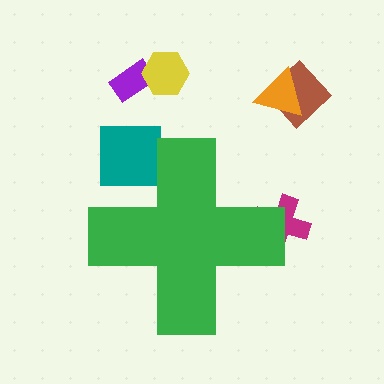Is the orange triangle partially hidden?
No, the orange triangle is fully visible.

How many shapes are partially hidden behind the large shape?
2 shapes are partially hidden.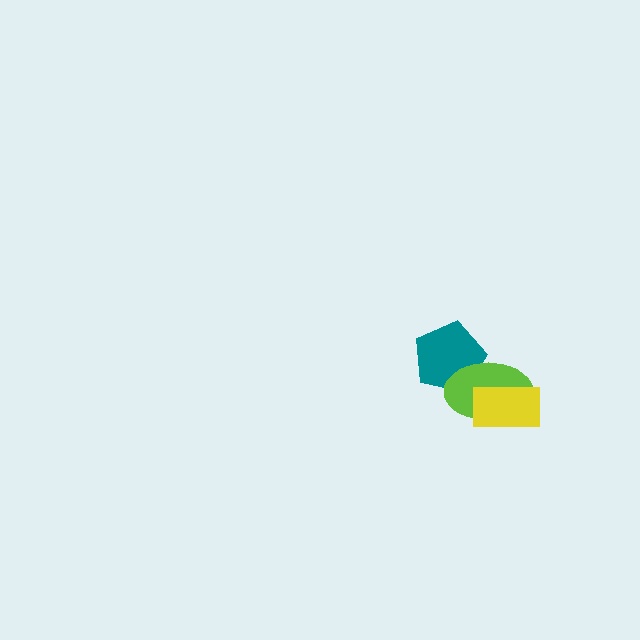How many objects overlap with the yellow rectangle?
1 object overlaps with the yellow rectangle.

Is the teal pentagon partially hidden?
Yes, it is partially covered by another shape.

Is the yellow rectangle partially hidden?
No, no other shape covers it.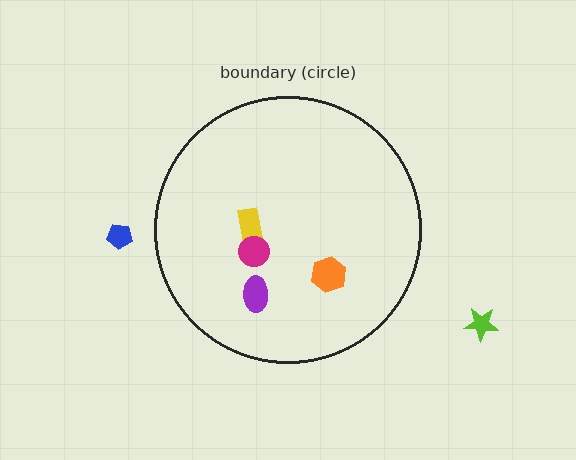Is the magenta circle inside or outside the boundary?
Inside.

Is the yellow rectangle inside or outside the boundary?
Inside.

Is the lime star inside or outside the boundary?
Outside.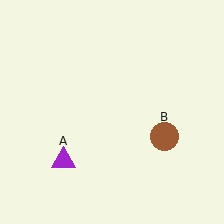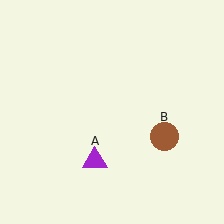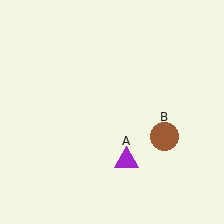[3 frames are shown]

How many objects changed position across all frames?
1 object changed position: purple triangle (object A).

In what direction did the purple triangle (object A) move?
The purple triangle (object A) moved right.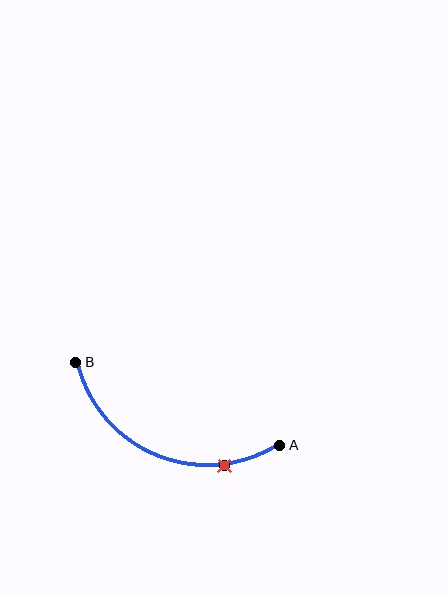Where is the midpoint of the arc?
The arc midpoint is the point on the curve farthest from the straight line joining A and B. It sits below that line.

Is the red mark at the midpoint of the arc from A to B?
No. The red mark lies on the arc but is closer to endpoint A. The arc midpoint would be at the point on the curve equidistant along the arc from both A and B.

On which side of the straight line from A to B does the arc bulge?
The arc bulges below the straight line connecting A and B.